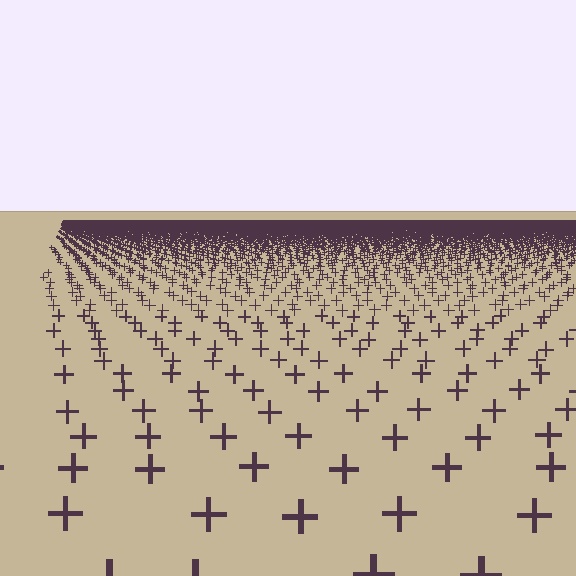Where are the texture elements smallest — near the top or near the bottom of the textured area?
Near the top.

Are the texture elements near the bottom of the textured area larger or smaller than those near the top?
Larger. Near the bottom, elements are closer to the viewer and appear at a bigger on-screen size.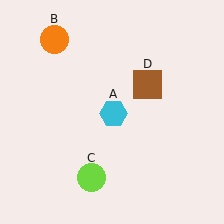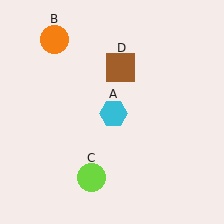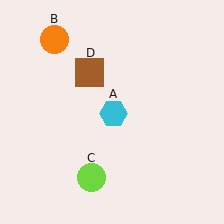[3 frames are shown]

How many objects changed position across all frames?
1 object changed position: brown square (object D).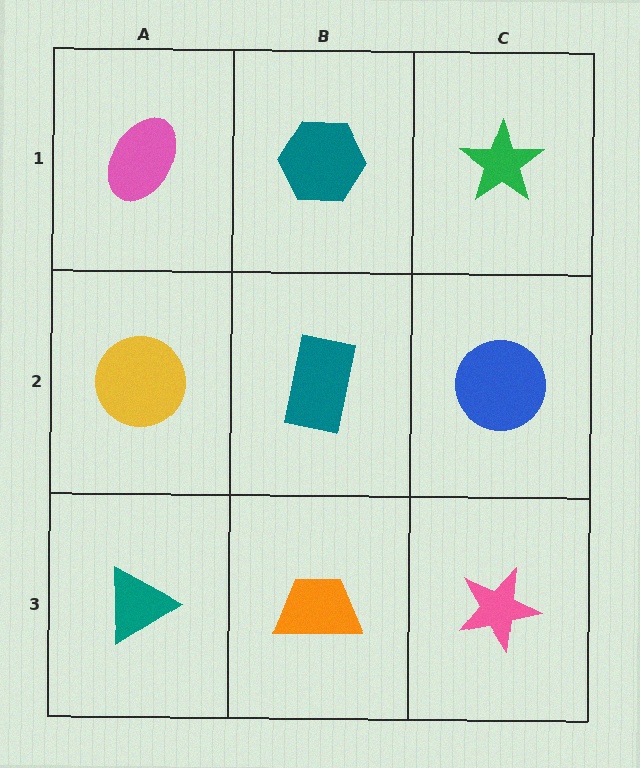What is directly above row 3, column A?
A yellow circle.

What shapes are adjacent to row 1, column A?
A yellow circle (row 2, column A), a teal hexagon (row 1, column B).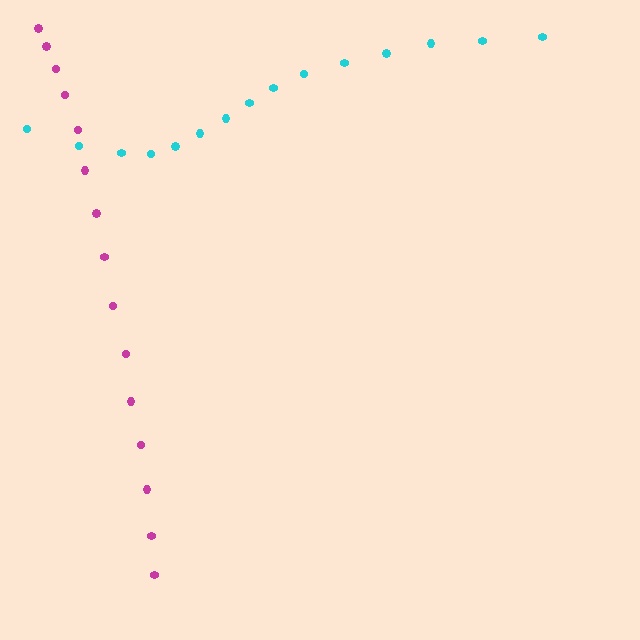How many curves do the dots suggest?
There are 2 distinct paths.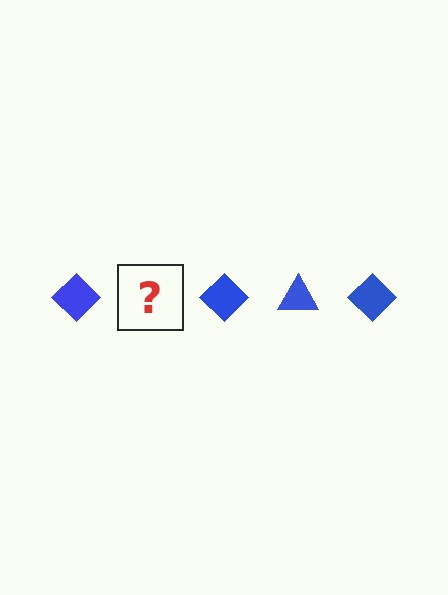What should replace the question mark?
The question mark should be replaced with a blue triangle.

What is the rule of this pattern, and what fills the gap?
The rule is that the pattern cycles through diamond, triangle shapes in blue. The gap should be filled with a blue triangle.